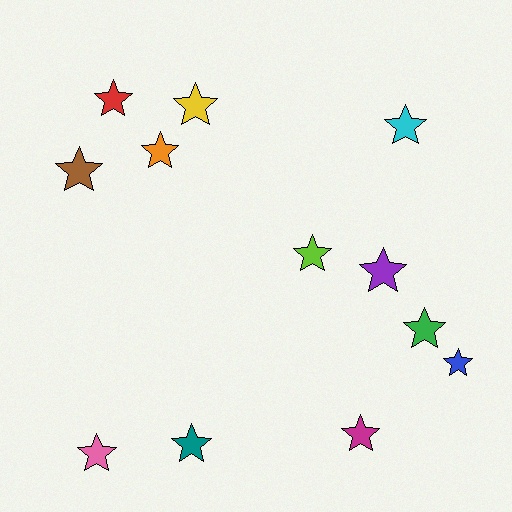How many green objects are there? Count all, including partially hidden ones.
There is 1 green object.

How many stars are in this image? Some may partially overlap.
There are 12 stars.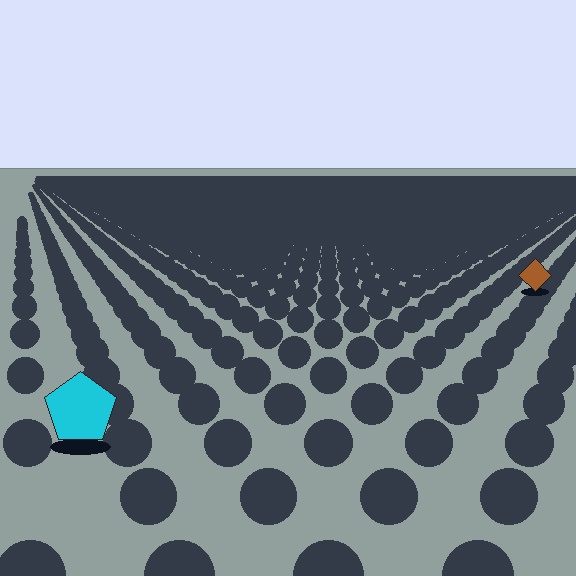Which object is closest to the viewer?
The cyan pentagon is closest. The texture marks near it are larger and more spread out.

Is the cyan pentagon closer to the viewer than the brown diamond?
Yes. The cyan pentagon is closer — you can tell from the texture gradient: the ground texture is coarser near it.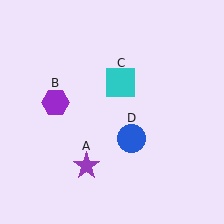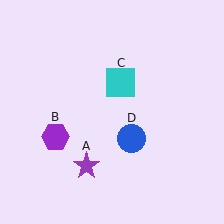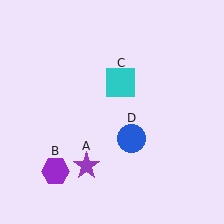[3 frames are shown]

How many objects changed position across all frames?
1 object changed position: purple hexagon (object B).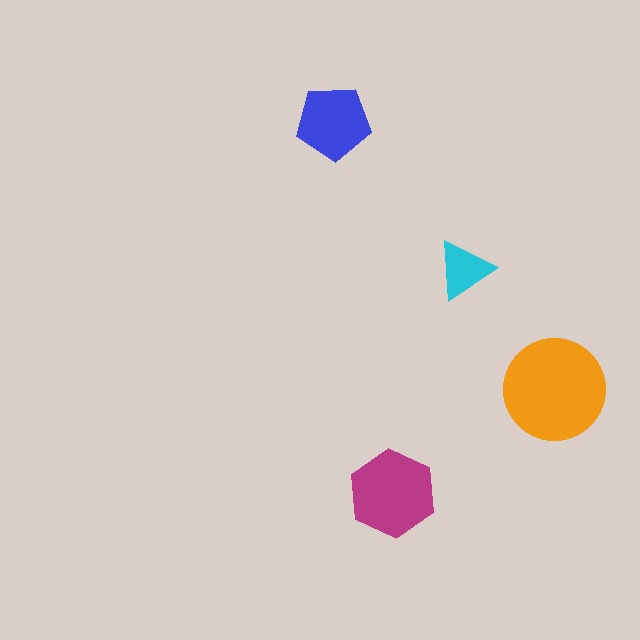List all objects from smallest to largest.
The cyan triangle, the blue pentagon, the magenta hexagon, the orange circle.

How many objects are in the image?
There are 4 objects in the image.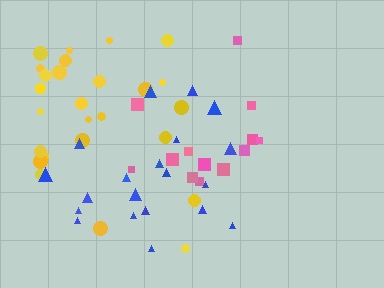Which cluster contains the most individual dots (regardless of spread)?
Yellow (26).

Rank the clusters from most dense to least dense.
blue, pink, yellow.